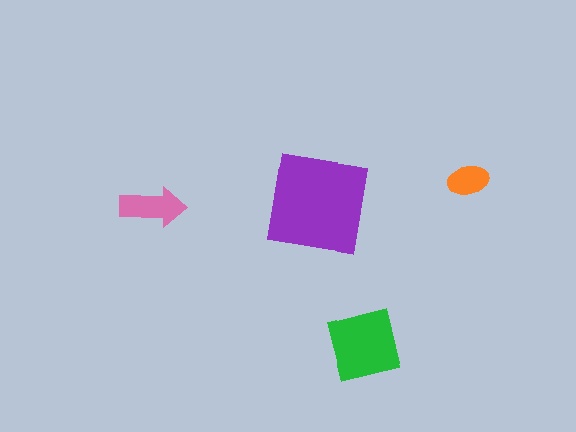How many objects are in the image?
There are 4 objects in the image.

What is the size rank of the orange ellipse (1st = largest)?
4th.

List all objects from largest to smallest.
The purple square, the green square, the pink arrow, the orange ellipse.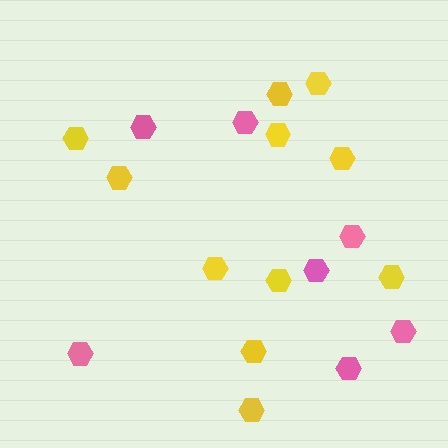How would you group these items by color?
There are 2 groups: one group of yellow hexagons (11) and one group of pink hexagons (7).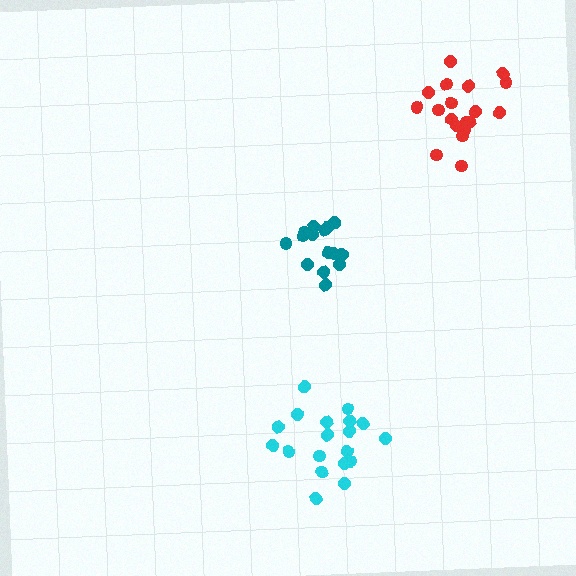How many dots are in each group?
Group 1: 19 dots, Group 2: 15 dots, Group 3: 19 dots (53 total).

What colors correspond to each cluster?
The clusters are colored: red, teal, cyan.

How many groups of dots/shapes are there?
There are 3 groups.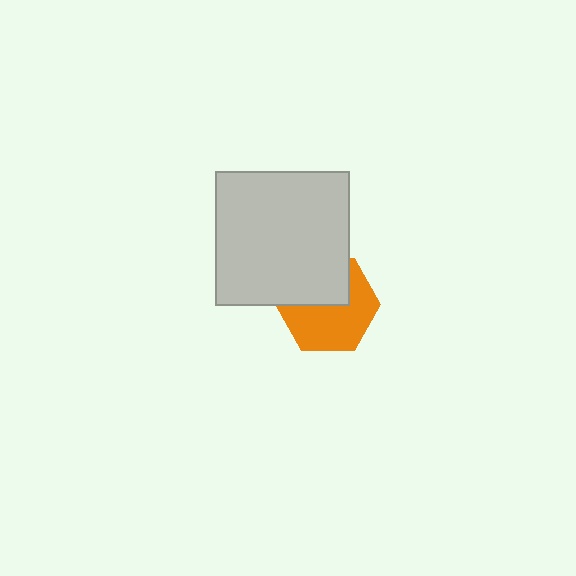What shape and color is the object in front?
The object in front is a light gray square.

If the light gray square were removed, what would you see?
You would see the complete orange hexagon.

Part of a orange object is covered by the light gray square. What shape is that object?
It is a hexagon.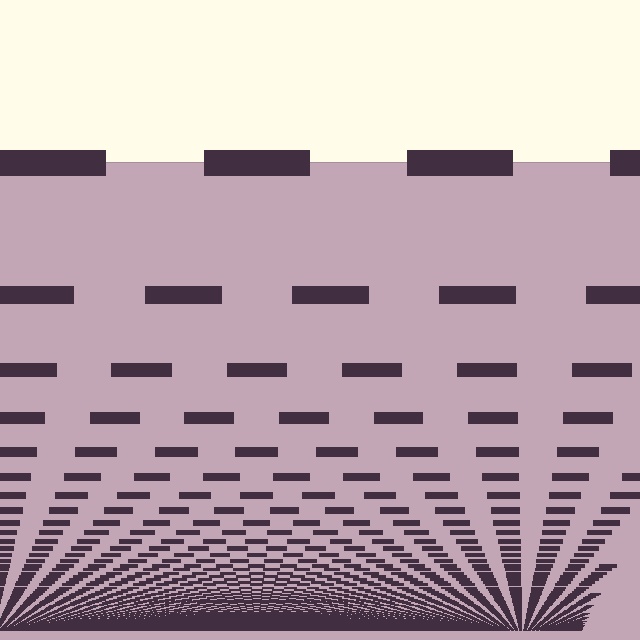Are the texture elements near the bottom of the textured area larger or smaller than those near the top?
Smaller. The gradient is inverted — elements near the bottom are smaller and denser.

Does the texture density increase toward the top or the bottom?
Density increases toward the bottom.